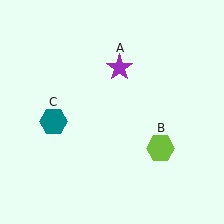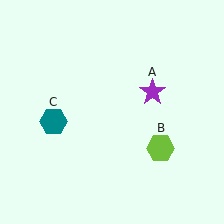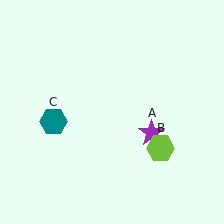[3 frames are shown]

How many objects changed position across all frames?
1 object changed position: purple star (object A).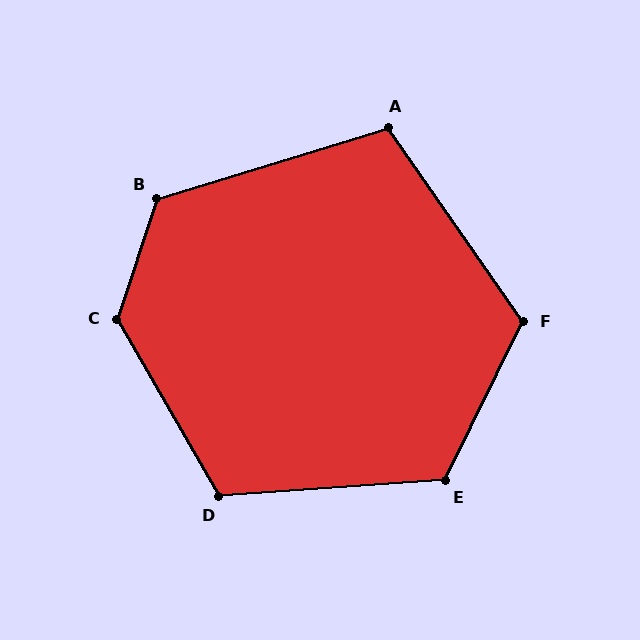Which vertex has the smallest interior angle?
A, at approximately 108 degrees.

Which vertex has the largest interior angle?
C, at approximately 132 degrees.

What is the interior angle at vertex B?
Approximately 125 degrees (obtuse).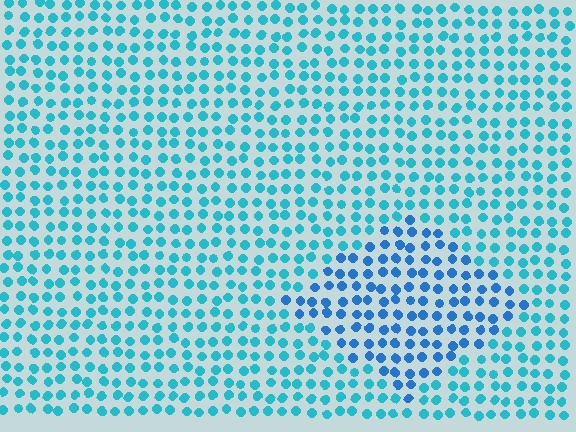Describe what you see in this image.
The image is filled with small cyan elements in a uniform arrangement. A diamond-shaped region is visible where the elements are tinted to a slightly different hue, forming a subtle color boundary.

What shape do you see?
I see a diamond.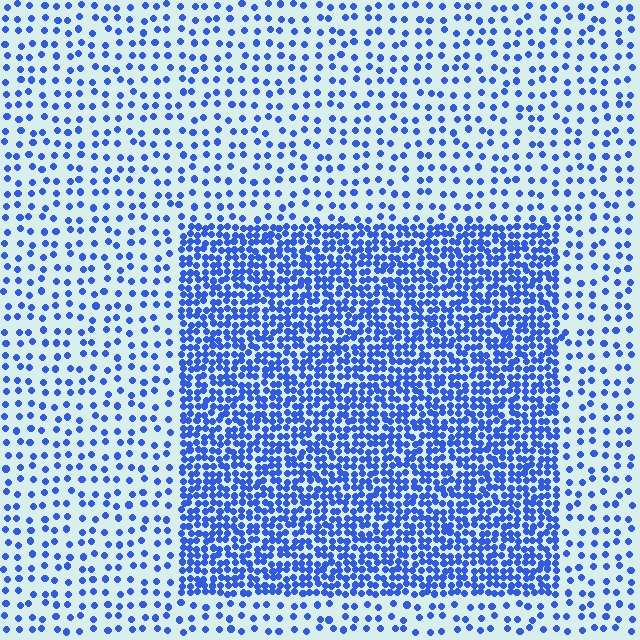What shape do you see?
I see a rectangle.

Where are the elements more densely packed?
The elements are more densely packed inside the rectangle boundary.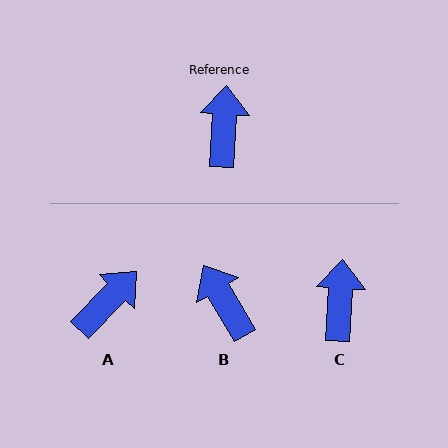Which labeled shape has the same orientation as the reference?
C.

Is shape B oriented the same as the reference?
No, it is off by about 34 degrees.